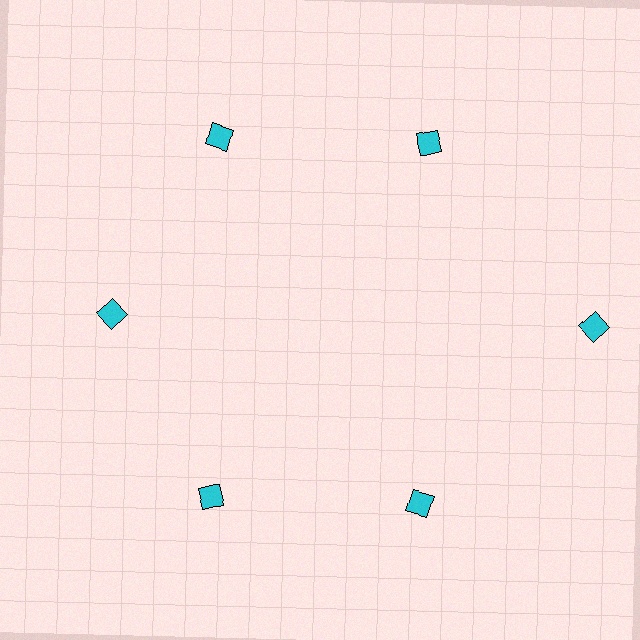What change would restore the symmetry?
The symmetry would be restored by moving it inward, back onto the ring so that all 6 diamonds sit at equal angles and equal distance from the center.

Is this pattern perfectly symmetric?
No. The 6 cyan diamonds are arranged in a ring, but one element near the 3 o'clock position is pushed outward from the center, breaking the 6-fold rotational symmetry.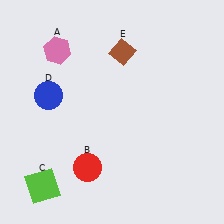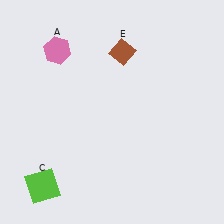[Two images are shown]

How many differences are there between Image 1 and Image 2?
There are 2 differences between the two images.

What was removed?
The red circle (B), the blue circle (D) were removed in Image 2.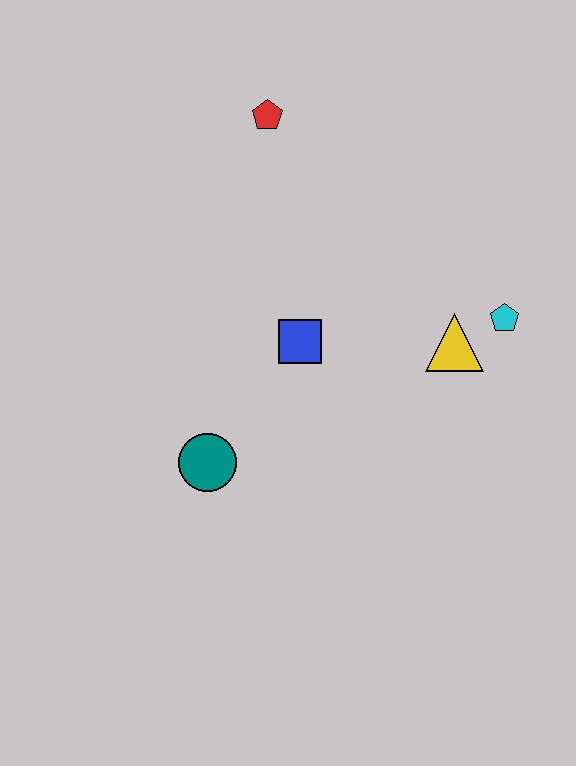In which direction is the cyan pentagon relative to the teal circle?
The cyan pentagon is to the right of the teal circle.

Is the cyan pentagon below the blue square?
No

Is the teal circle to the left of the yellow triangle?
Yes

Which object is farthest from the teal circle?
The red pentagon is farthest from the teal circle.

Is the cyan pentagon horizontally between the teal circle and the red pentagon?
No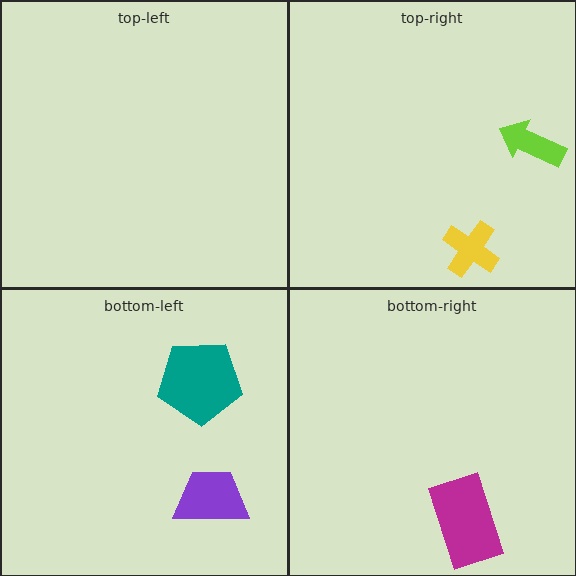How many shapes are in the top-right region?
2.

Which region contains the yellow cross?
The top-right region.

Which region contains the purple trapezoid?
The bottom-left region.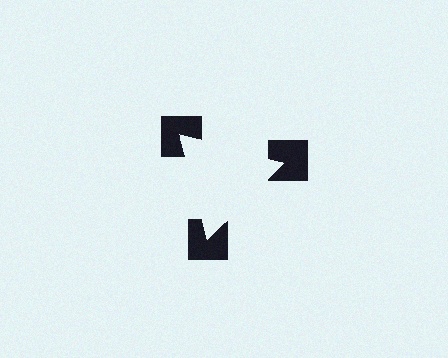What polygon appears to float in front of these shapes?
An illusory triangle — its edges are inferred from the aligned wedge cuts in the notched squares, not physically drawn.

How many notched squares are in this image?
There are 3 — one at each vertex of the illusory triangle.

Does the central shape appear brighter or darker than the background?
It typically appears slightly brighter than the background, even though no actual brightness change is drawn.